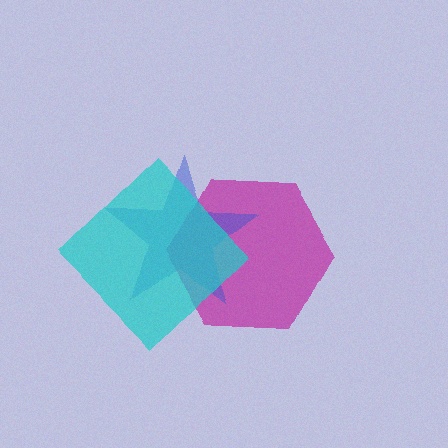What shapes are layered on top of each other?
The layered shapes are: a magenta hexagon, a blue star, a cyan diamond.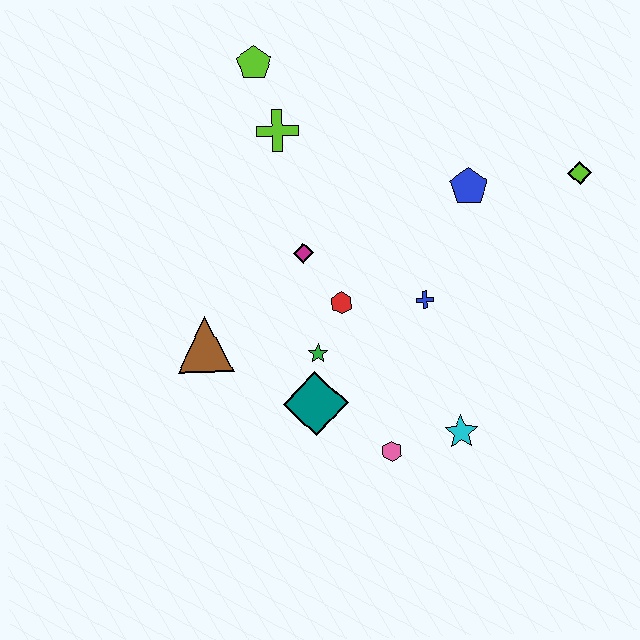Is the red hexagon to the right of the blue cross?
No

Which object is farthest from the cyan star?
The lime pentagon is farthest from the cyan star.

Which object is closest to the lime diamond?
The blue pentagon is closest to the lime diamond.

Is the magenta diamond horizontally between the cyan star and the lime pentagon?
Yes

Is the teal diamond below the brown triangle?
Yes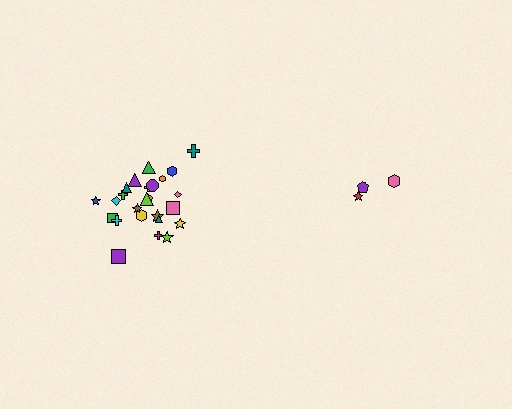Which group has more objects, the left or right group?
The left group.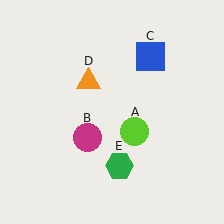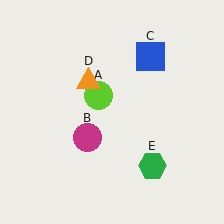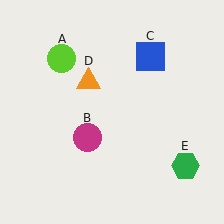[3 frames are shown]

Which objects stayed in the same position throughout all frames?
Magenta circle (object B) and blue square (object C) and orange triangle (object D) remained stationary.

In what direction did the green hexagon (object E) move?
The green hexagon (object E) moved right.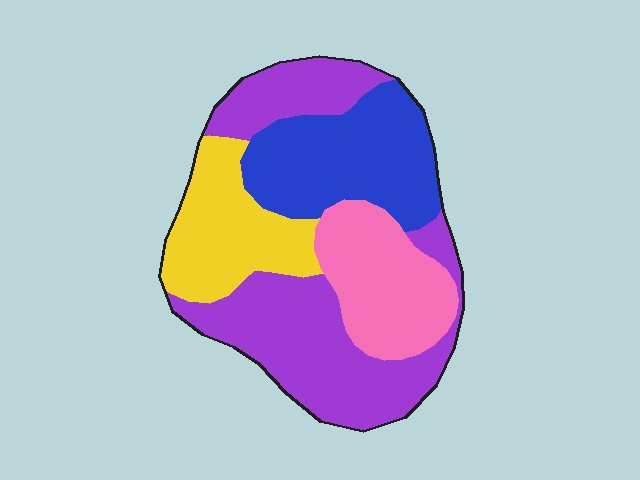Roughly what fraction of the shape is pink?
Pink takes up about one fifth (1/5) of the shape.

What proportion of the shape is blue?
Blue covers about 25% of the shape.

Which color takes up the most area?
Purple, at roughly 40%.